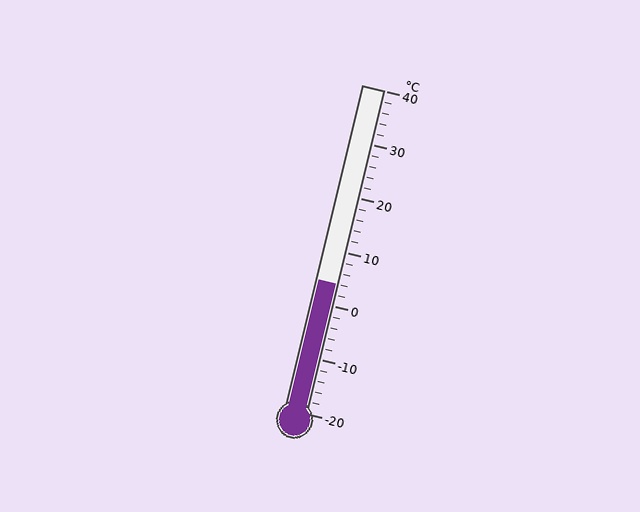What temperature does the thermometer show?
The thermometer shows approximately 4°C.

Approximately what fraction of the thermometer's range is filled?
The thermometer is filled to approximately 40% of its range.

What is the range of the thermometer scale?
The thermometer scale ranges from -20°C to 40°C.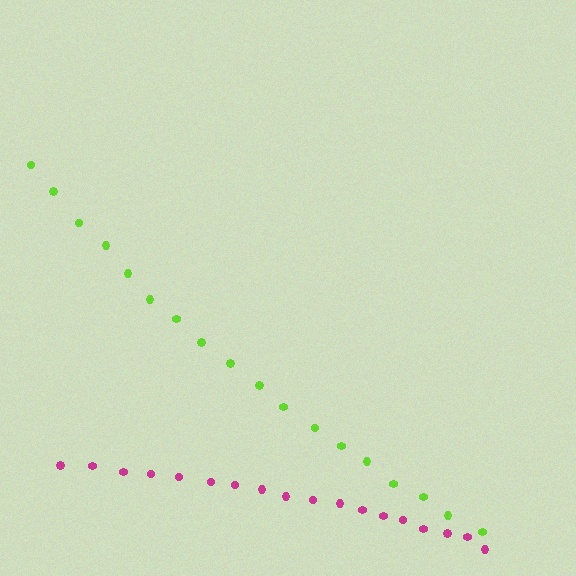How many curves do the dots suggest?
There are 2 distinct paths.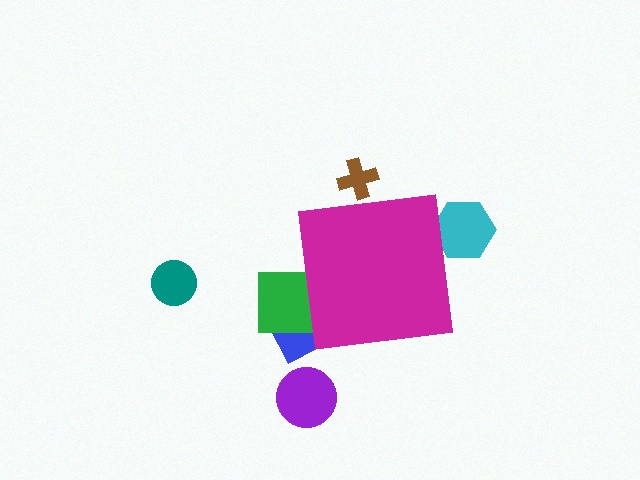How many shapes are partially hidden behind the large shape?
4 shapes are partially hidden.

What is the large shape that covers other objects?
A magenta square.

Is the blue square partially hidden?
Yes, the blue square is partially hidden behind the magenta square.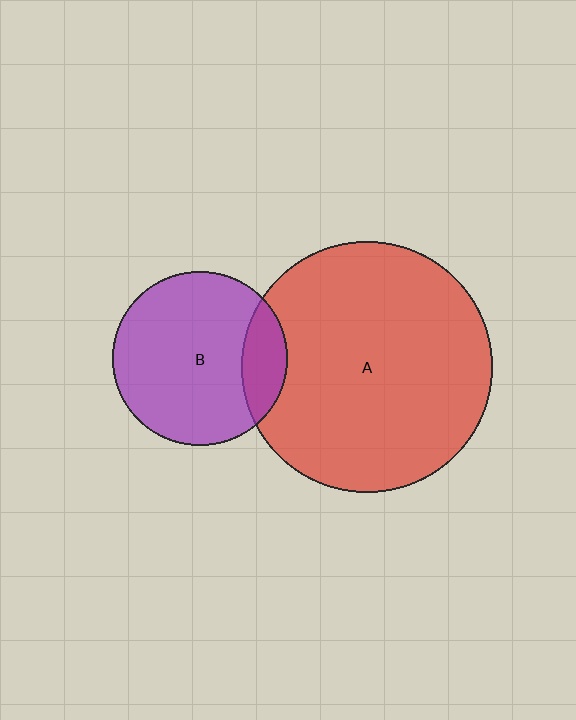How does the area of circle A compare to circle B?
Approximately 2.1 times.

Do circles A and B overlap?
Yes.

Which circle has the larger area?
Circle A (red).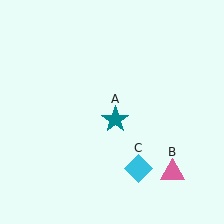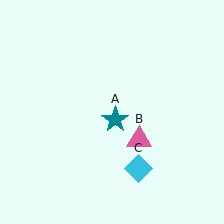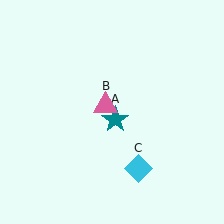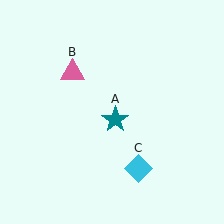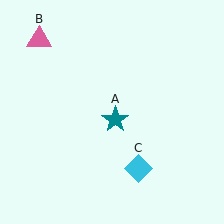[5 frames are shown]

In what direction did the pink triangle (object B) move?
The pink triangle (object B) moved up and to the left.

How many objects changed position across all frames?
1 object changed position: pink triangle (object B).